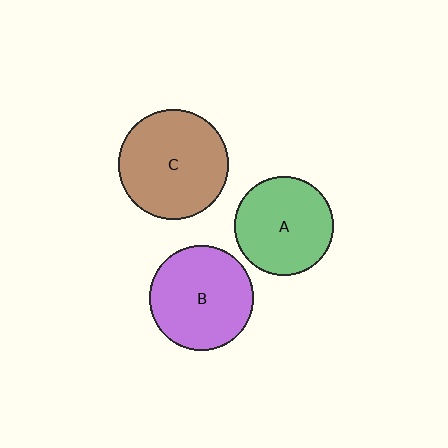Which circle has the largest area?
Circle C (brown).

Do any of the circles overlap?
No, none of the circles overlap.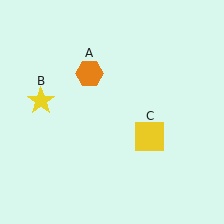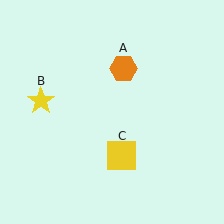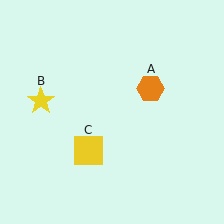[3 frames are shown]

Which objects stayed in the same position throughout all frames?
Yellow star (object B) remained stationary.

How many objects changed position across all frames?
2 objects changed position: orange hexagon (object A), yellow square (object C).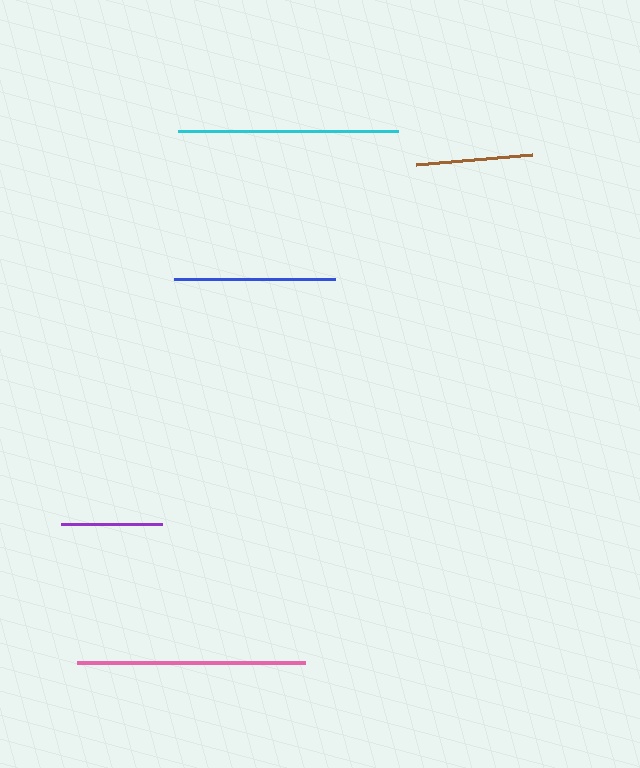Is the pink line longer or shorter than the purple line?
The pink line is longer than the purple line.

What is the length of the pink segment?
The pink segment is approximately 227 pixels long.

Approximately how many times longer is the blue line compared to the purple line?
The blue line is approximately 1.6 times the length of the purple line.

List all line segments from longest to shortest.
From longest to shortest: pink, cyan, blue, brown, purple.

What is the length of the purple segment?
The purple segment is approximately 101 pixels long.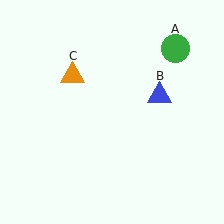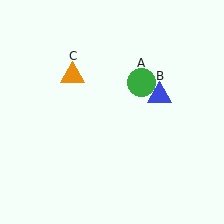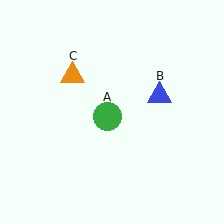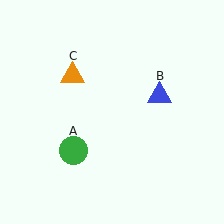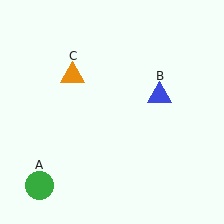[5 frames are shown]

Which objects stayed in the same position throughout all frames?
Blue triangle (object B) and orange triangle (object C) remained stationary.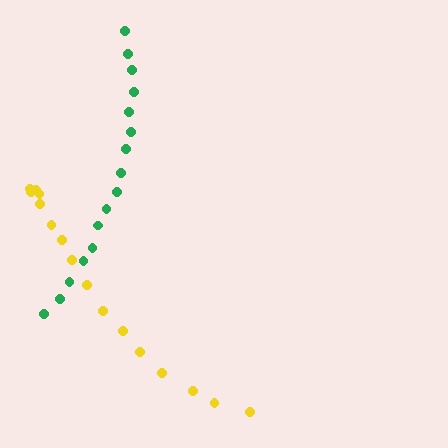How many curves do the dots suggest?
There are 2 distinct paths.